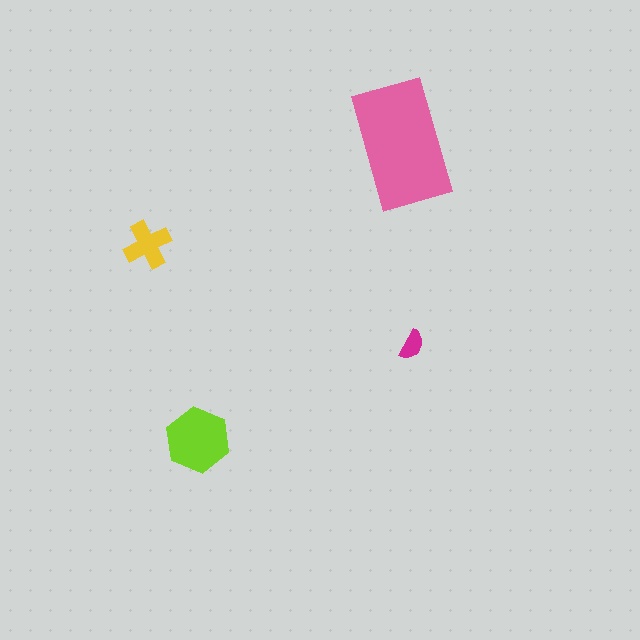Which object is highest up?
The pink rectangle is topmost.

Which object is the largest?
The pink rectangle.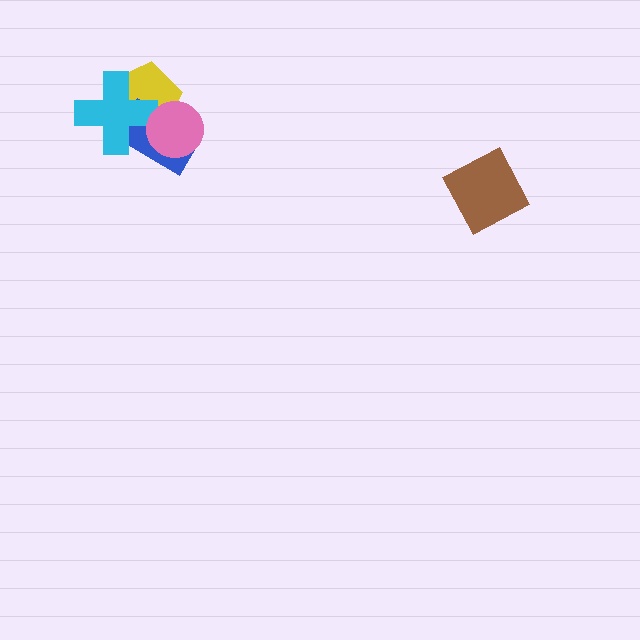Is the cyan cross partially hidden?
Yes, it is partially covered by another shape.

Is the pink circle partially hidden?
No, no other shape covers it.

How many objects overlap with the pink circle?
3 objects overlap with the pink circle.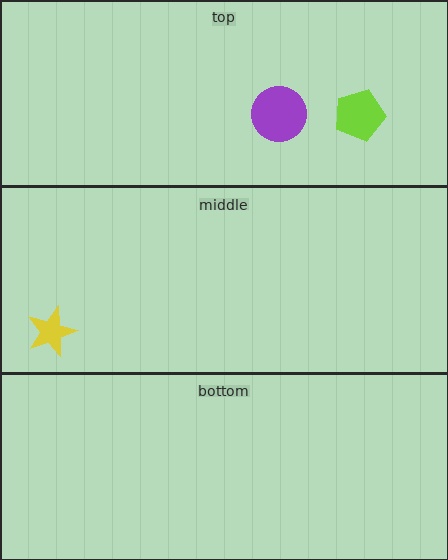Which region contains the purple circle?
The top region.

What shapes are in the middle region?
The yellow star.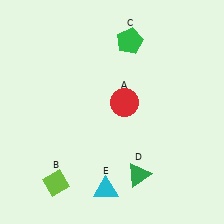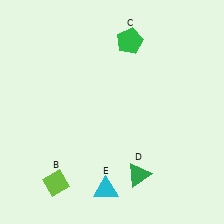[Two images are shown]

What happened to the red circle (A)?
The red circle (A) was removed in Image 2. It was in the top-right area of Image 1.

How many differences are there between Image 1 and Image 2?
There is 1 difference between the two images.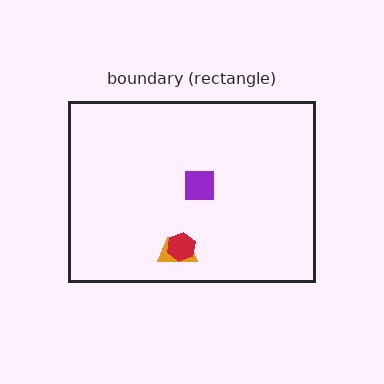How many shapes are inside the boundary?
3 inside, 0 outside.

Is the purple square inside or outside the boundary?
Inside.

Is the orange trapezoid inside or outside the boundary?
Inside.